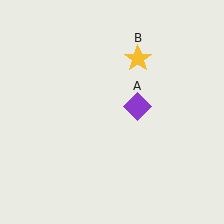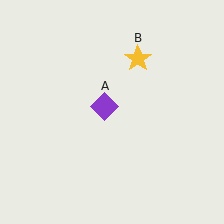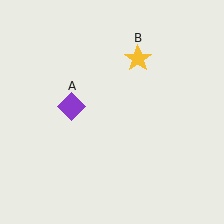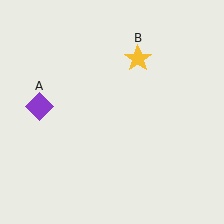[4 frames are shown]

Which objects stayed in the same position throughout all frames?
Yellow star (object B) remained stationary.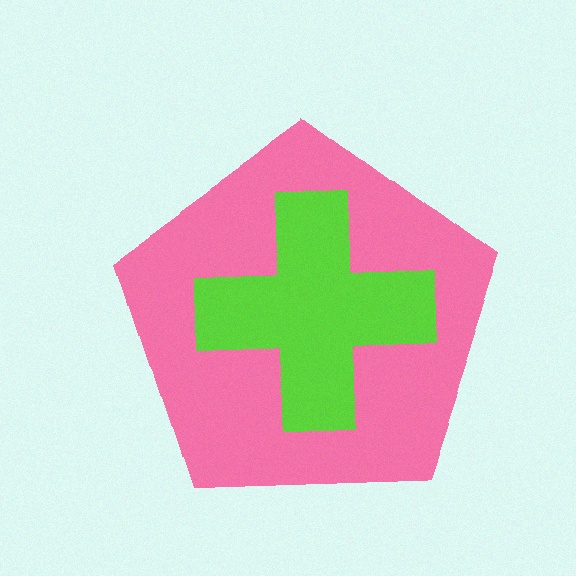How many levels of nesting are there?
2.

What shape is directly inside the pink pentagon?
The lime cross.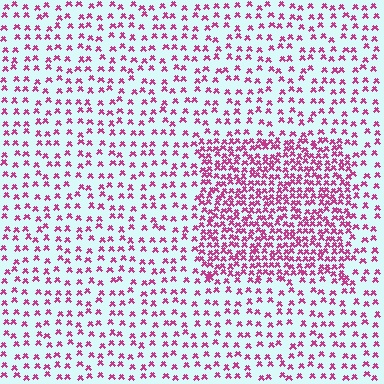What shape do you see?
I see a rectangle.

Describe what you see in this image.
The image contains small magenta elements arranged at two different densities. A rectangle-shaped region is visible where the elements are more densely packed than the surrounding area.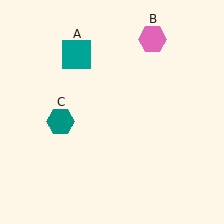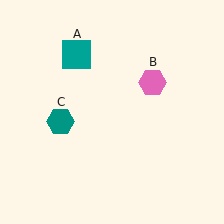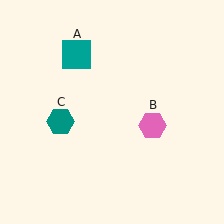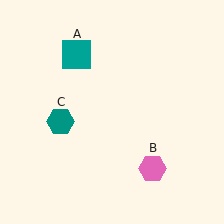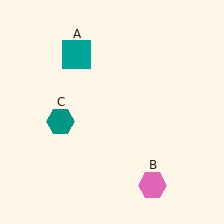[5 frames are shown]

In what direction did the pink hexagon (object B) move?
The pink hexagon (object B) moved down.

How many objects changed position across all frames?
1 object changed position: pink hexagon (object B).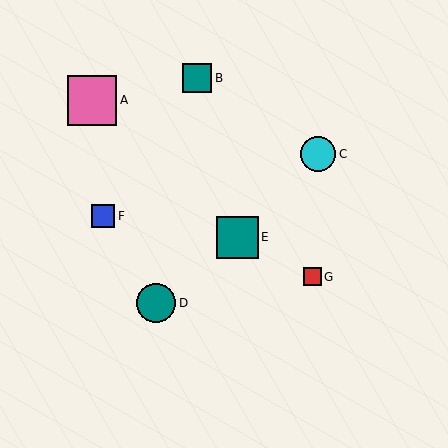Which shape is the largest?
The pink square (labeled A) is the largest.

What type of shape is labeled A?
Shape A is a pink square.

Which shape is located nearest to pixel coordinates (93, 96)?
The pink square (labeled A) at (92, 101) is nearest to that location.